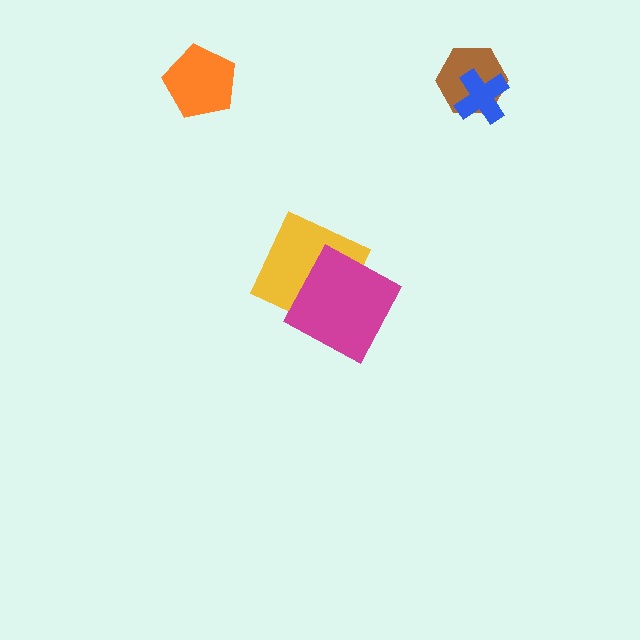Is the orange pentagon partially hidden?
No, no other shape covers it.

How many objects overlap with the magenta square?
1 object overlaps with the magenta square.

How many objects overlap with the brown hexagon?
1 object overlaps with the brown hexagon.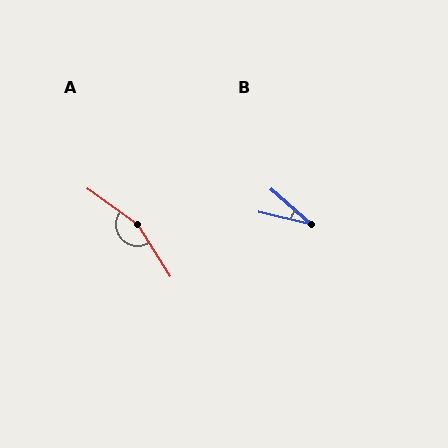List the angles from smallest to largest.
B (28°), A (158°).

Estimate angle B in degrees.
Approximately 28 degrees.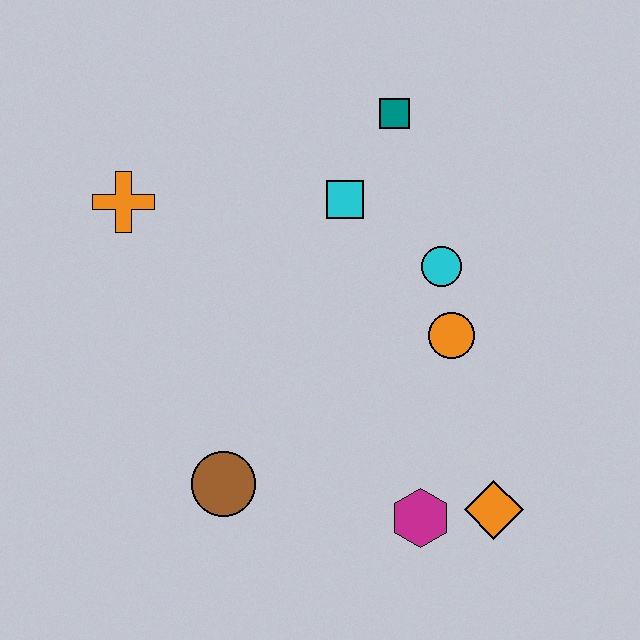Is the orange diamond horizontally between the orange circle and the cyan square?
No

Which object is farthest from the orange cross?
The orange diamond is farthest from the orange cross.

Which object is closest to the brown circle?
The magenta hexagon is closest to the brown circle.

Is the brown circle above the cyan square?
No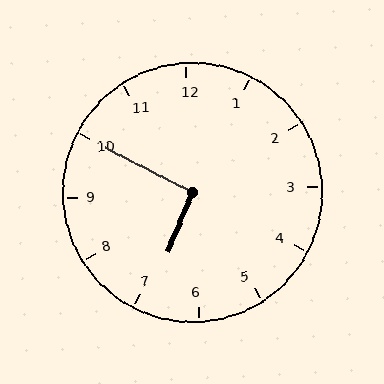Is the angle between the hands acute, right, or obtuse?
It is right.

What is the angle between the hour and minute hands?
Approximately 95 degrees.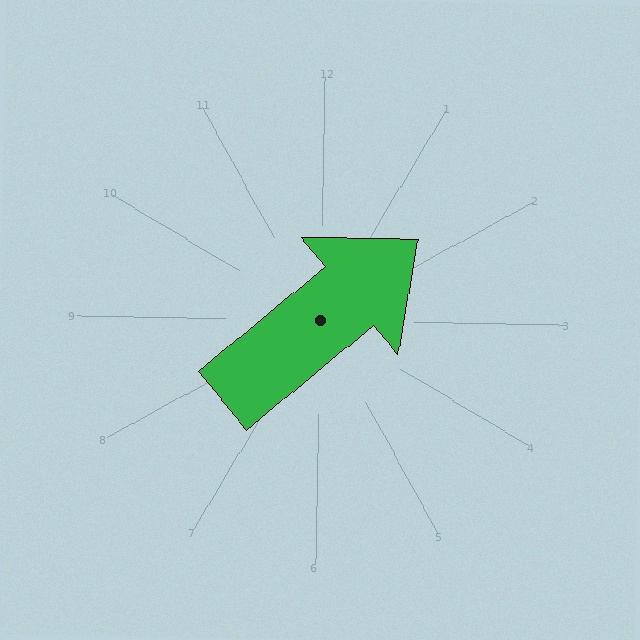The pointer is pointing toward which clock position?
Roughly 2 o'clock.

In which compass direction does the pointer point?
Northeast.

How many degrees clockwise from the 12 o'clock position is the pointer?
Approximately 50 degrees.